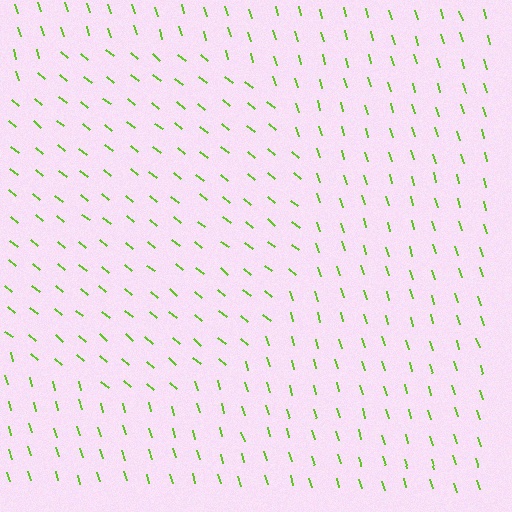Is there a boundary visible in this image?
Yes, there is a texture boundary formed by a change in line orientation.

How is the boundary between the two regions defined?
The boundary is defined purely by a change in line orientation (approximately 35 degrees difference). All lines are the same color and thickness.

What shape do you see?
I see a circle.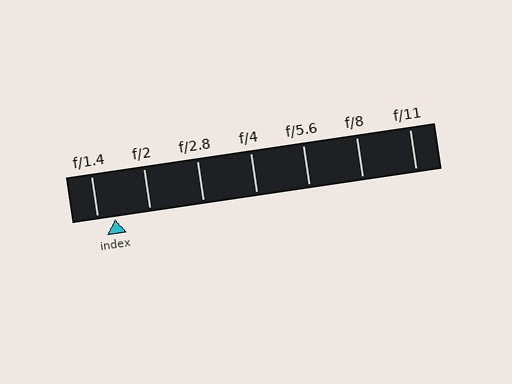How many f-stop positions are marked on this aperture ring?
There are 7 f-stop positions marked.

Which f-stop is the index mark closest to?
The index mark is closest to f/1.4.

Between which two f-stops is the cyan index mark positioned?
The index mark is between f/1.4 and f/2.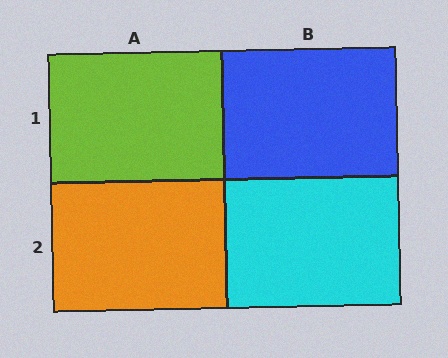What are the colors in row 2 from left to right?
Orange, cyan.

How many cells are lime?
1 cell is lime.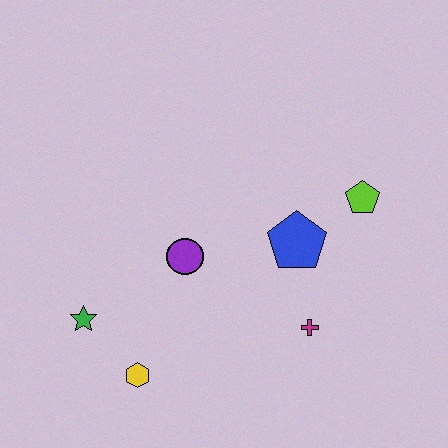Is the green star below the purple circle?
Yes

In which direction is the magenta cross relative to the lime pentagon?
The magenta cross is below the lime pentagon.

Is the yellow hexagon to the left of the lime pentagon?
Yes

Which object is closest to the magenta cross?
The blue pentagon is closest to the magenta cross.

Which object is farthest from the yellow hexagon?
The lime pentagon is farthest from the yellow hexagon.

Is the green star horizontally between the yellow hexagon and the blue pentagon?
No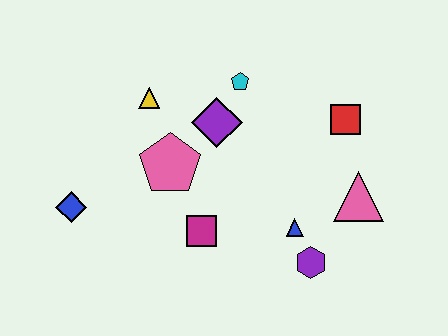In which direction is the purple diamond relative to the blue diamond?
The purple diamond is to the right of the blue diamond.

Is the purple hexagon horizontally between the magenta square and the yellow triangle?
No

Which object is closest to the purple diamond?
The cyan pentagon is closest to the purple diamond.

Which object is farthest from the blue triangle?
The blue diamond is farthest from the blue triangle.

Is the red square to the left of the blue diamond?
No